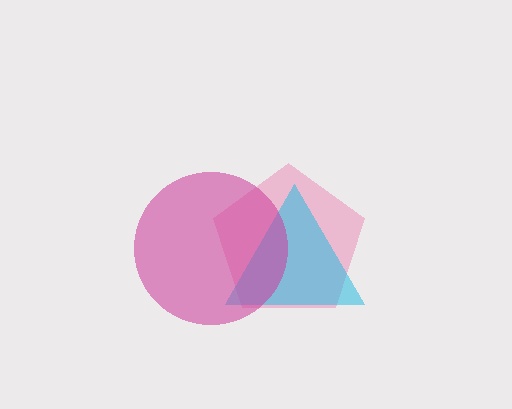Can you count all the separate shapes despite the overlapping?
Yes, there are 3 separate shapes.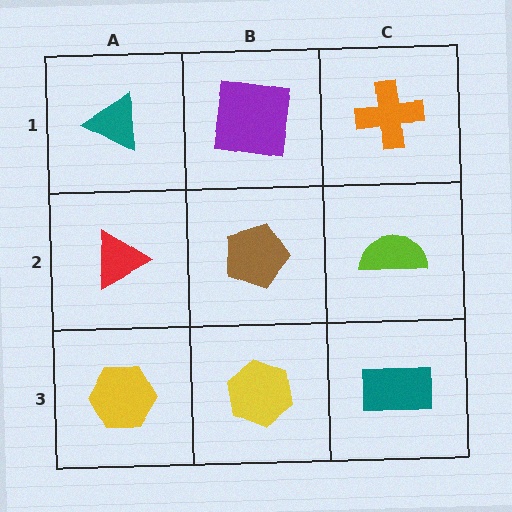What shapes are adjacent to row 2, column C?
An orange cross (row 1, column C), a teal rectangle (row 3, column C), a brown pentagon (row 2, column B).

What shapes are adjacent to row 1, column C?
A lime semicircle (row 2, column C), a purple square (row 1, column B).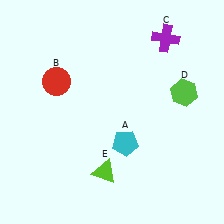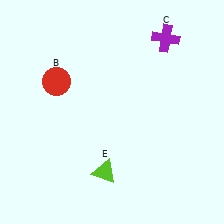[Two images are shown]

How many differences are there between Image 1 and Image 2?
There are 2 differences between the two images.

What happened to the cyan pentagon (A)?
The cyan pentagon (A) was removed in Image 2. It was in the bottom-right area of Image 1.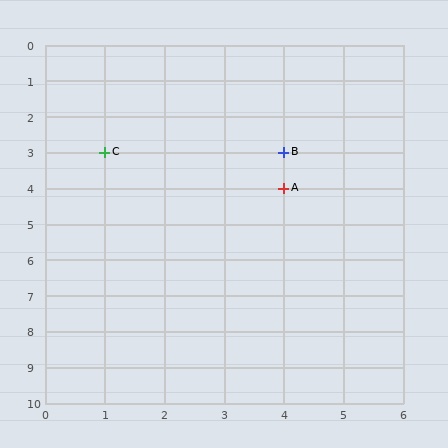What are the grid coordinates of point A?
Point A is at grid coordinates (4, 4).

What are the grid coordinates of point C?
Point C is at grid coordinates (1, 3).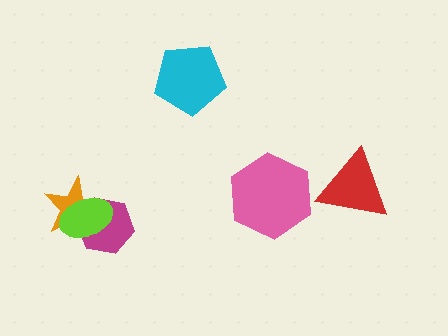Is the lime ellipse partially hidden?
No, no other shape covers it.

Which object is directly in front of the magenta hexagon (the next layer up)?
The orange star is directly in front of the magenta hexagon.